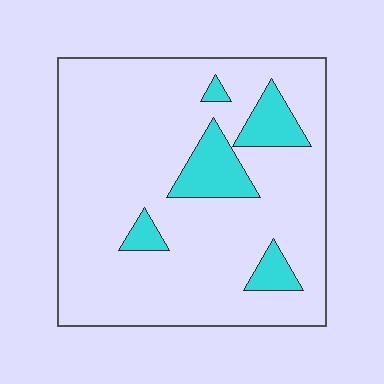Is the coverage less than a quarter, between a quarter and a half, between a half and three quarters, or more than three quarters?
Less than a quarter.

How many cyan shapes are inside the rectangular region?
5.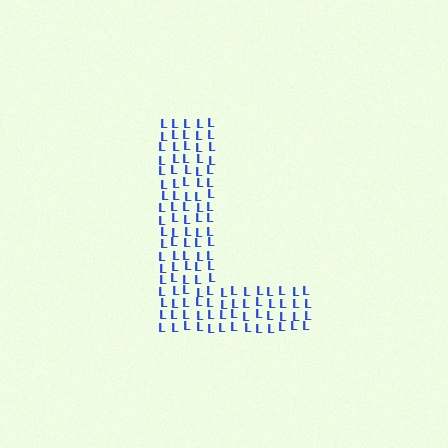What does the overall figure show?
The overall figure shows the letter L.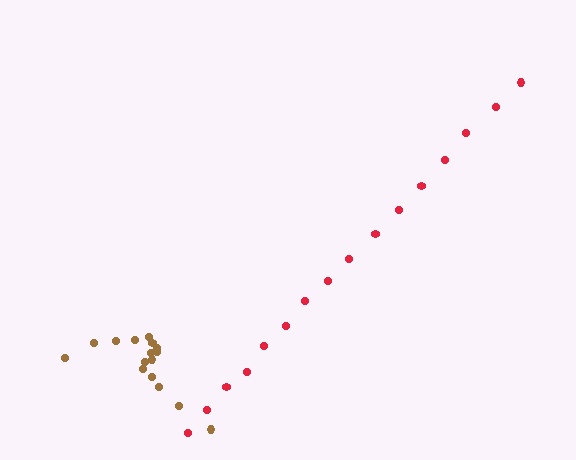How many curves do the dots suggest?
There are 2 distinct paths.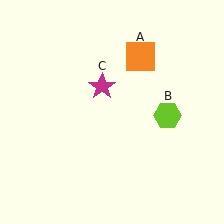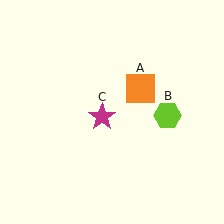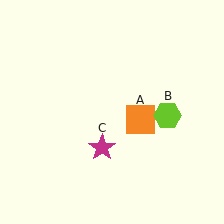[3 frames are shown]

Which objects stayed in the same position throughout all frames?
Lime hexagon (object B) remained stationary.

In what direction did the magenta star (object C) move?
The magenta star (object C) moved down.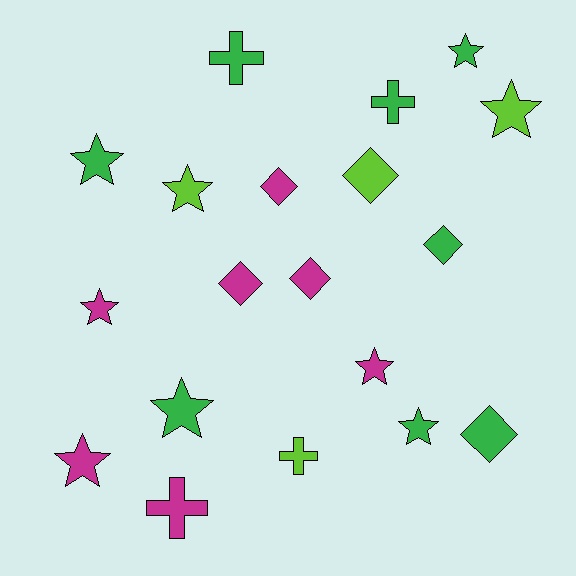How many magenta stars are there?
There are 3 magenta stars.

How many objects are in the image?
There are 19 objects.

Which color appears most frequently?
Green, with 8 objects.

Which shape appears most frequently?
Star, with 9 objects.